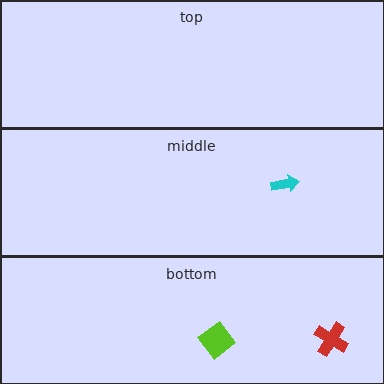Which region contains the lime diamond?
The bottom region.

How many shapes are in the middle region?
1.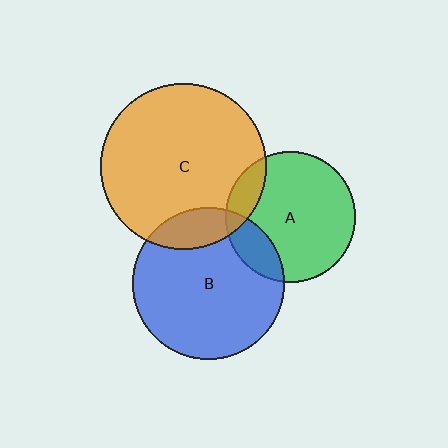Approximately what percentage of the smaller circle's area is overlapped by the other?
Approximately 15%.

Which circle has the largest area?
Circle C (orange).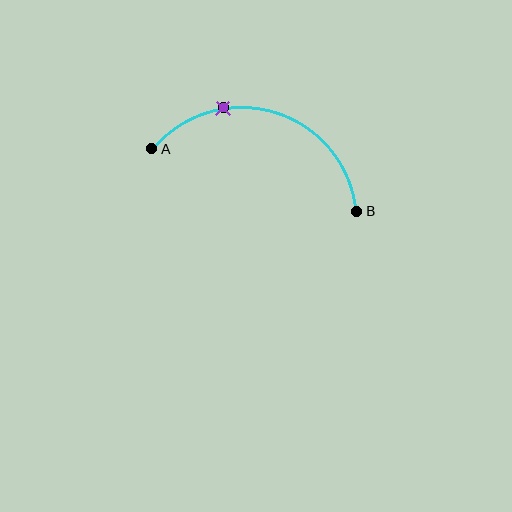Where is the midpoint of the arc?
The arc midpoint is the point on the curve farthest from the straight line joining A and B. It sits above that line.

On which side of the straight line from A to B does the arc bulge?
The arc bulges above the straight line connecting A and B.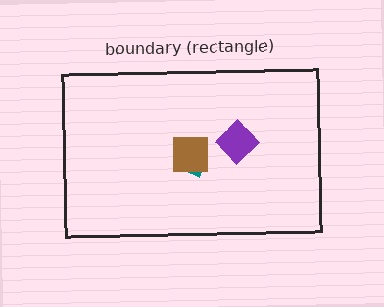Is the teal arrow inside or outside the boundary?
Inside.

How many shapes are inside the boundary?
4 inside, 0 outside.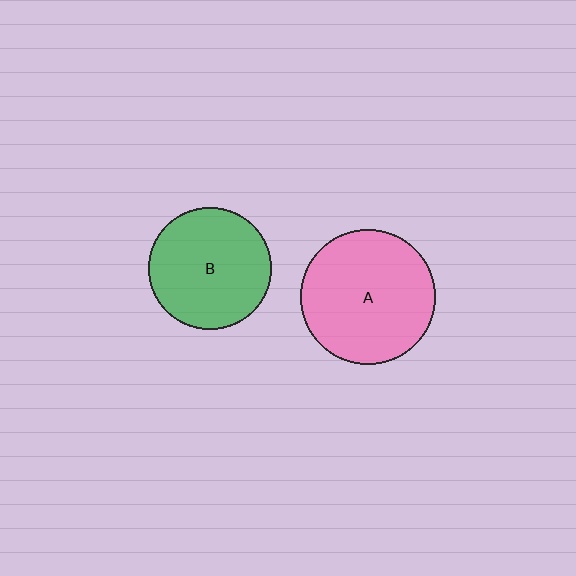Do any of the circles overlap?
No, none of the circles overlap.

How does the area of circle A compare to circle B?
Approximately 1.2 times.